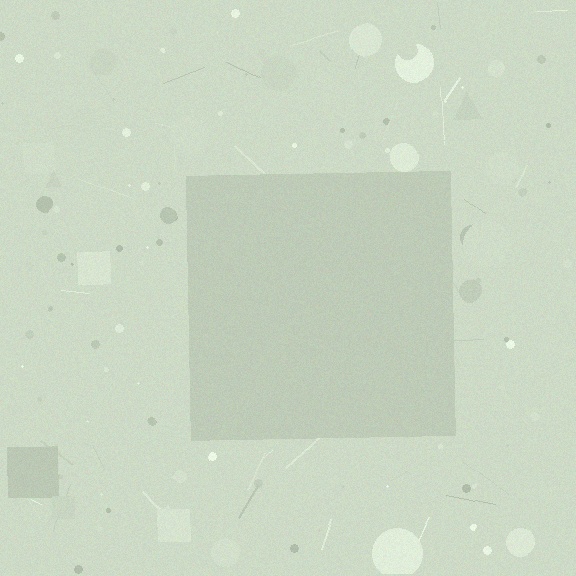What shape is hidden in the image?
A square is hidden in the image.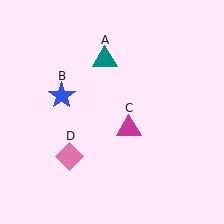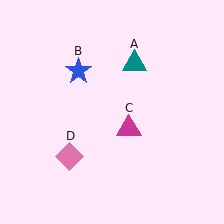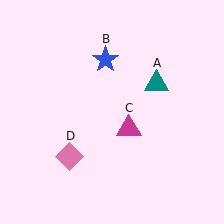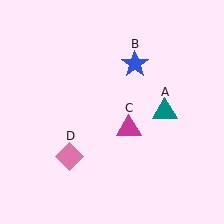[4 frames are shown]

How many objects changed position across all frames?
2 objects changed position: teal triangle (object A), blue star (object B).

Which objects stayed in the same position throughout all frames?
Magenta triangle (object C) and pink diamond (object D) remained stationary.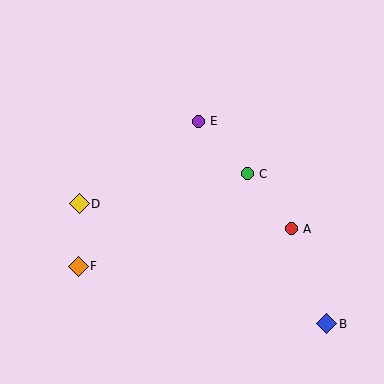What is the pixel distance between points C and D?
The distance between C and D is 171 pixels.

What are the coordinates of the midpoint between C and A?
The midpoint between C and A is at (269, 201).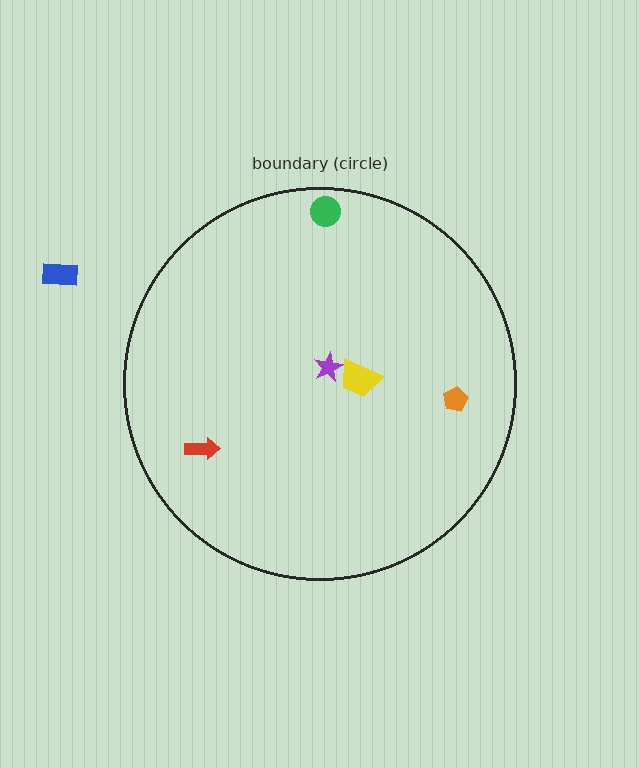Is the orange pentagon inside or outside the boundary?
Inside.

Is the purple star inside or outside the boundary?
Inside.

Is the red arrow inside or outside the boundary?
Inside.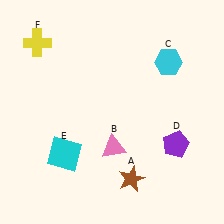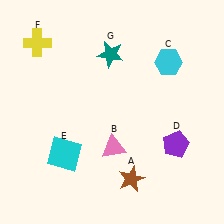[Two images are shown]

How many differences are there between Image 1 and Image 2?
There is 1 difference between the two images.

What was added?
A teal star (G) was added in Image 2.